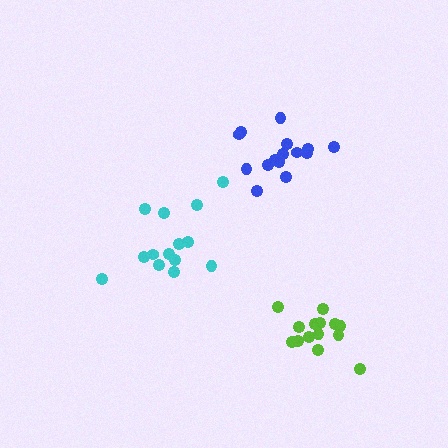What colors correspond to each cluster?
The clusters are colored: cyan, blue, lime.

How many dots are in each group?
Group 1: 14 dots, Group 2: 15 dots, Group 3: 14 dots (43 total).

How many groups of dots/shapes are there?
There are 3 groups.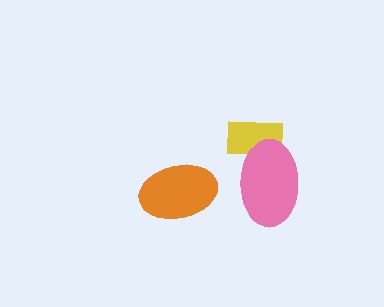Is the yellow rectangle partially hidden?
Yes, it is partially covered by another shape.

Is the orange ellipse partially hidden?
No, no other shape covers it.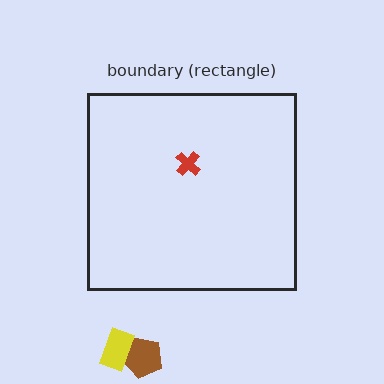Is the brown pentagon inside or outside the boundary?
Outside.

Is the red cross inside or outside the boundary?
Inside.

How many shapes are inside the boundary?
1 inside, 2 outside.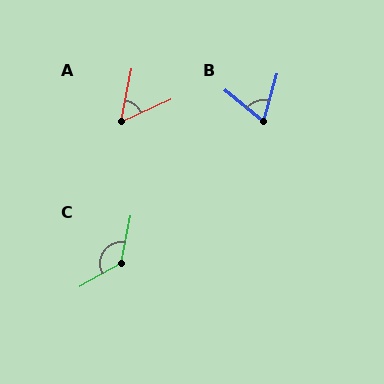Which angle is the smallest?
A, at approximately 54 degrees.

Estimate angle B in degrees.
Approximately 66 degrees.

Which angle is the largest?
C, at approximately 130 degrees.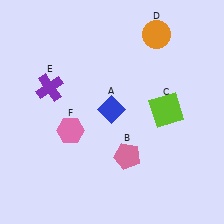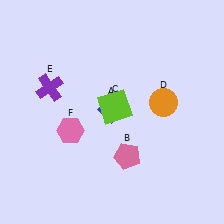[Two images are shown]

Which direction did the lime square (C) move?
The lime square (C) moved left.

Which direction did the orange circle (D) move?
The orange circle (D) moved down.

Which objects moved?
The objects that moved are: the lime square (C), the orange circle (D).